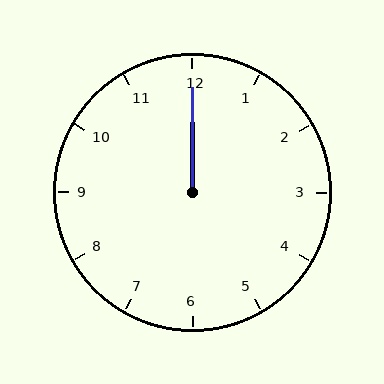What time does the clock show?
12:00.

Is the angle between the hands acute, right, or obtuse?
It is acute.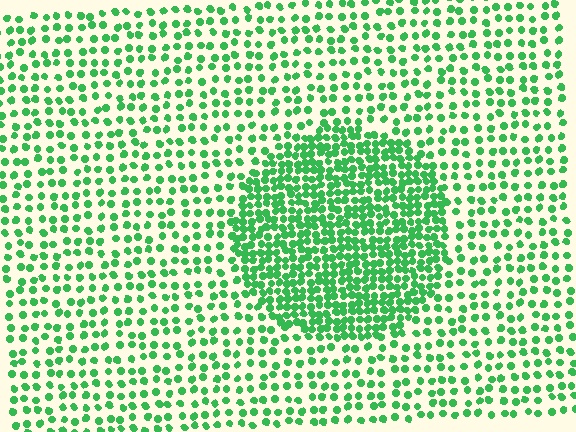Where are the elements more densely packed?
The elements are more densely packed inside the circle boundary.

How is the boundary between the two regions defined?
The boundary is defined by a change in element density (approximately 2.2x ratio). All elements are the same color, size, and shape.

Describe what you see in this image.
The image contains small green elements arranged at two different densities. A circle-shaped region is visible where the elements are more densely packed than the surrounding area.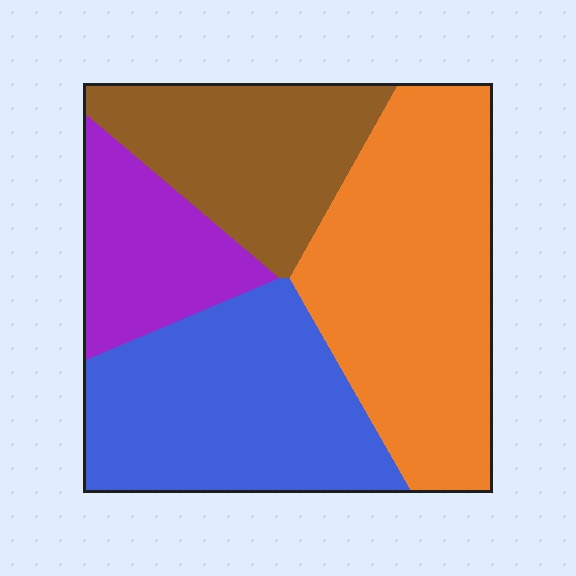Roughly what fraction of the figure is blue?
Blue covers around 30% of the figure.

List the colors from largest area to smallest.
From largest to smallest: orange, blue, brown, purple.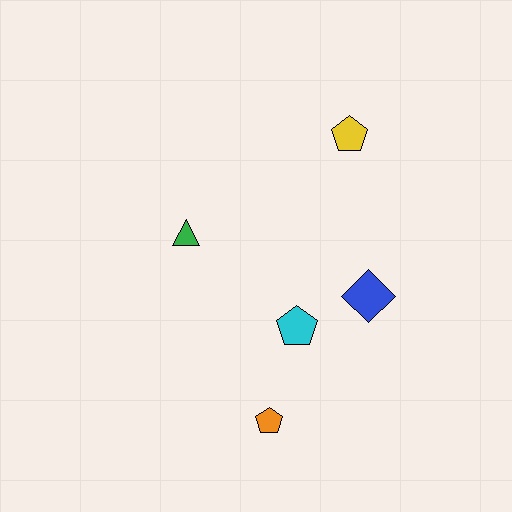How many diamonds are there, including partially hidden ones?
There is 1 diamond.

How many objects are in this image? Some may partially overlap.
There are 5 objects.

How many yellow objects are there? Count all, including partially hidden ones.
There is 1 yellow object.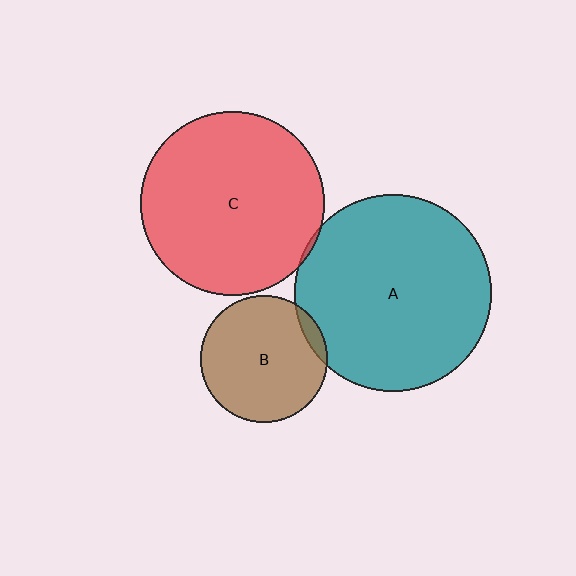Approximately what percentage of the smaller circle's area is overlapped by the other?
Approximately 5%.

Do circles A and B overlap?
Yes.